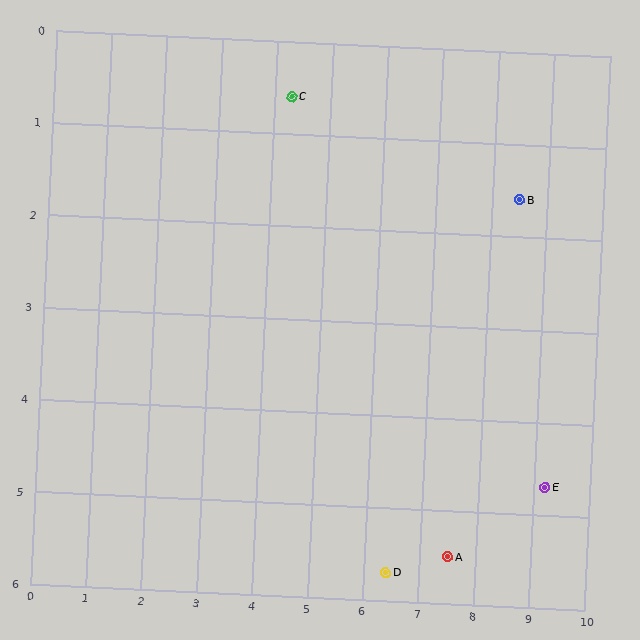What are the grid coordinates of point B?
Point B is at approximately (8.5, 1.6).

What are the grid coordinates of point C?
Point C is at approximately (4.3, 0.6).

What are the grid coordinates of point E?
Point E is at approximately (9.2, 4.7).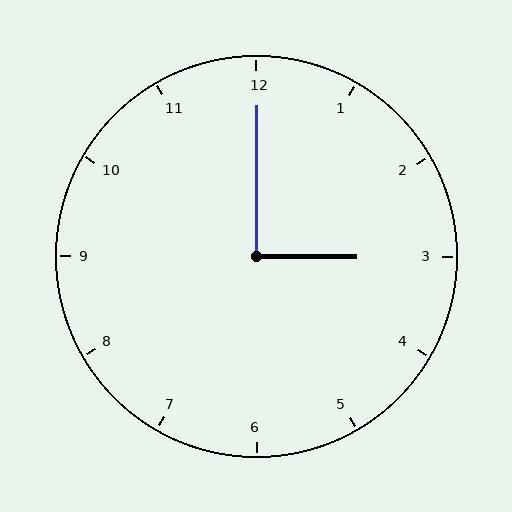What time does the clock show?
3:00.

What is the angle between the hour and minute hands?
Approximately 90 degrees.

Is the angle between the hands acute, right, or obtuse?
It is right.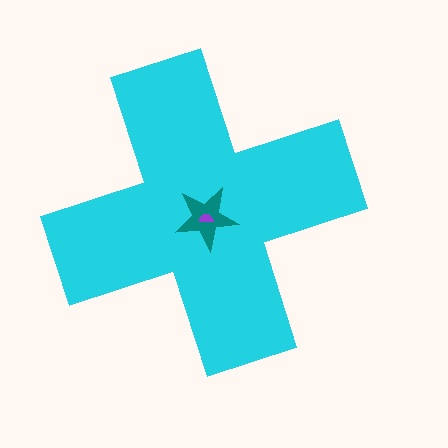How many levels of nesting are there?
3.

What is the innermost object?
The purple semicircle.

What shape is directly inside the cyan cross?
The teal star.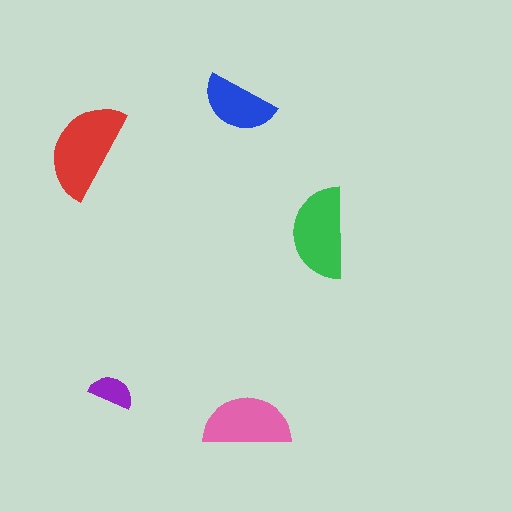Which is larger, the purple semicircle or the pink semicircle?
The pink one.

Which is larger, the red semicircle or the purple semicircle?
The red one.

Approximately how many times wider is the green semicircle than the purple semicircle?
About 2 times wider.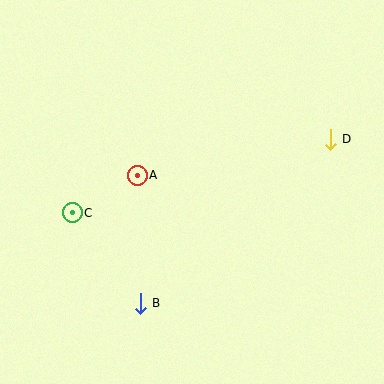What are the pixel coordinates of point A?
Point A is at (137, 175).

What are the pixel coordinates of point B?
Point B is at (140, 303).